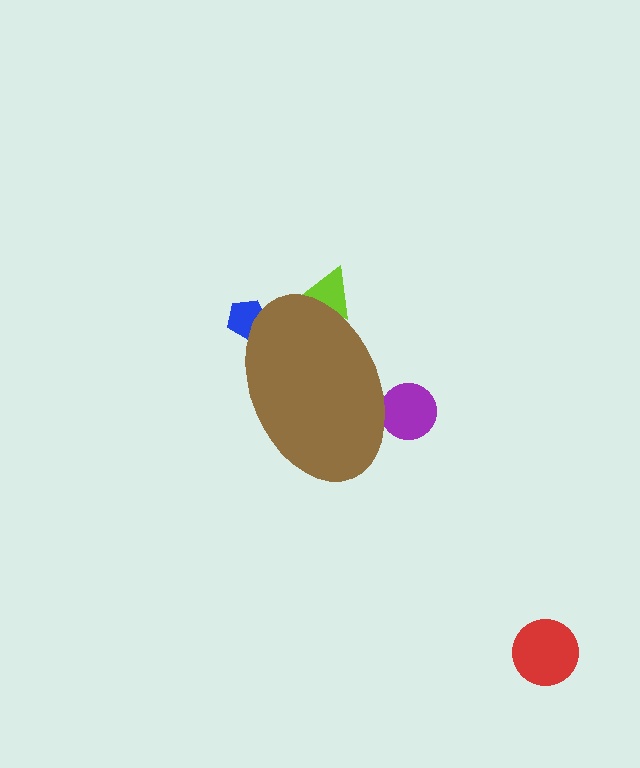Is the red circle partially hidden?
No, the red circle is fully visible.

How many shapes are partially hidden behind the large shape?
3 shapes are partially hidden.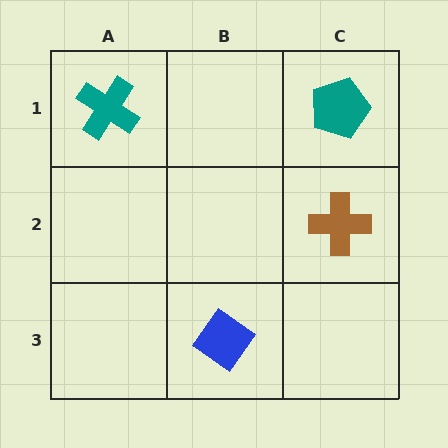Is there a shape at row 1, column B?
No, that cell is empty.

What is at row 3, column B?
A blue diamond.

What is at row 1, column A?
A teal cross.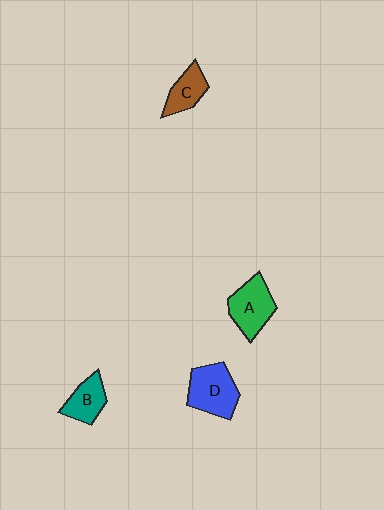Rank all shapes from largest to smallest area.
From largest to smallest: D (blue), A (green), B (teal), C (brown).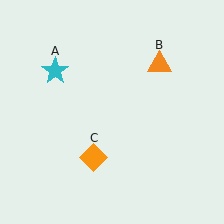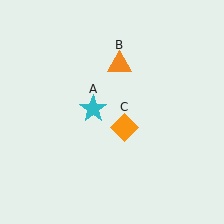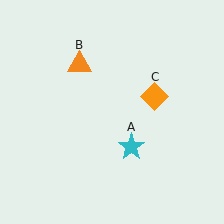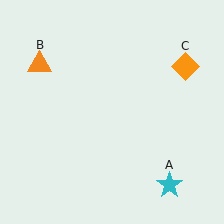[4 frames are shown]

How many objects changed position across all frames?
3 objects changed position: cyan star (object A), orange triangle (object B), orange diamond (object C).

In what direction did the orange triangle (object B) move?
The orange triangle (object B) moved left.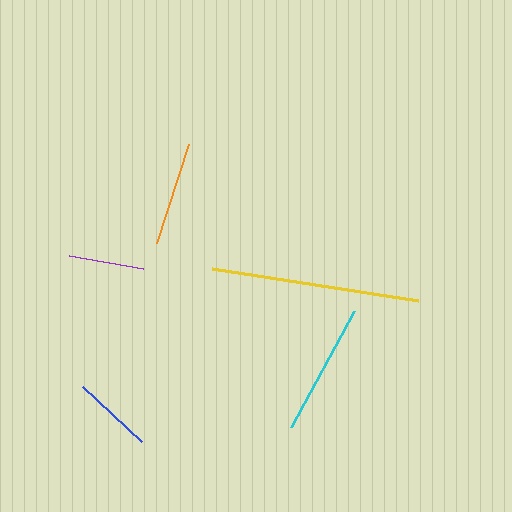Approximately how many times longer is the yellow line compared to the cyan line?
The yellow line is approximately 1.6 times the length of the cyan line.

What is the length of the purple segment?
The purple segment is approximately 74 pixels long.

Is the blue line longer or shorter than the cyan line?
The cyan line is longer than the blue line.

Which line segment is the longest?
The yellow line is the longest at approximately 209 pixels.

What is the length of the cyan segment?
The cyan segment is approximately 132 pixels long.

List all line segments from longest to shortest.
From longest to shortest: yellow, cyan, orange, blue, purple.